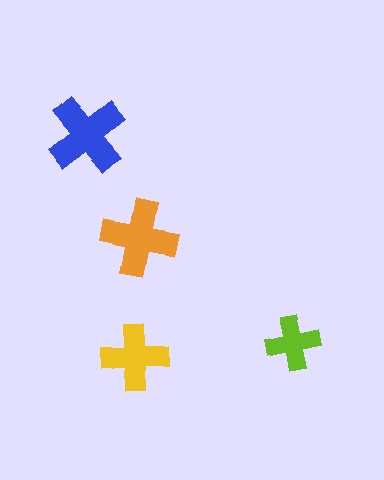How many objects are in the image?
There are 4 objects in the image.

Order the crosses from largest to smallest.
the blue one, the orange one, the yellow one, the lime one.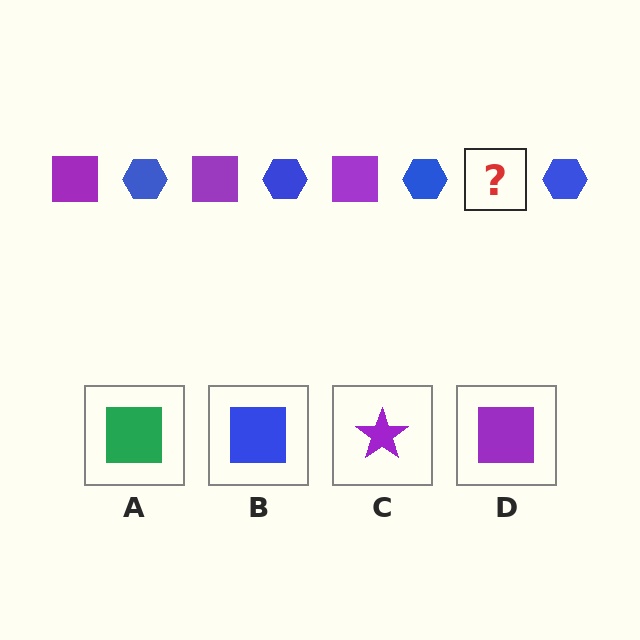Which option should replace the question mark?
Option D.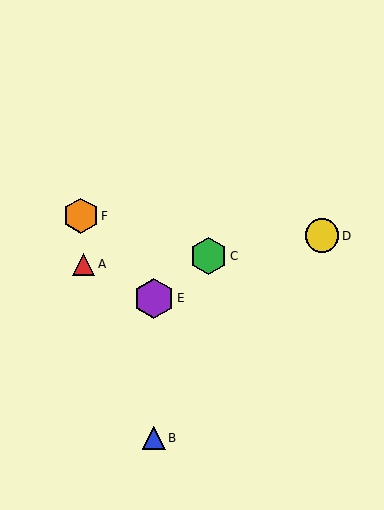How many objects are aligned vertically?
2 objects (B, E) are aligned vertically.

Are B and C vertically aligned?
No, B is at x≈154 and C is at x≈208.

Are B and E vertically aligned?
Yes, both are at x≈154.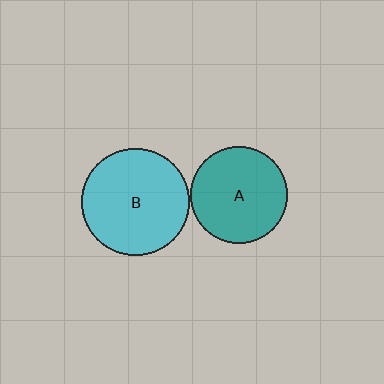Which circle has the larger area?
Circle B (cyan).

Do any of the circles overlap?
No, none of the circles overlap.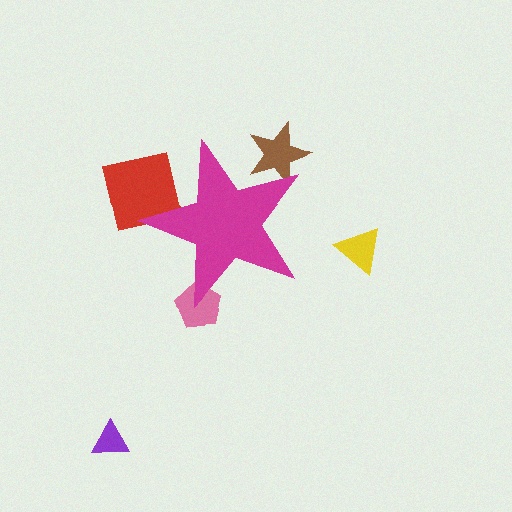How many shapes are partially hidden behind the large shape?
3 shapes are partially hidden.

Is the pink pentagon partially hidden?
Yes, the pink pentagon is partially hidden behind the magenta star.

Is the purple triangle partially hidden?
No, the purple triangle is fully visible.